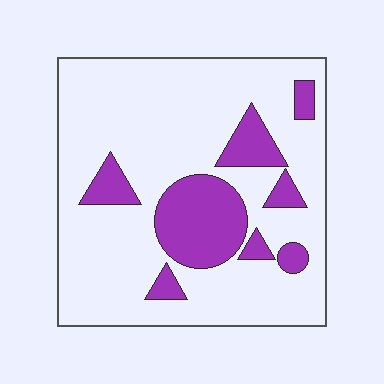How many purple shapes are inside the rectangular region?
8.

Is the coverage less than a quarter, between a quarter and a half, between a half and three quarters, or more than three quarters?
Less than a quarter.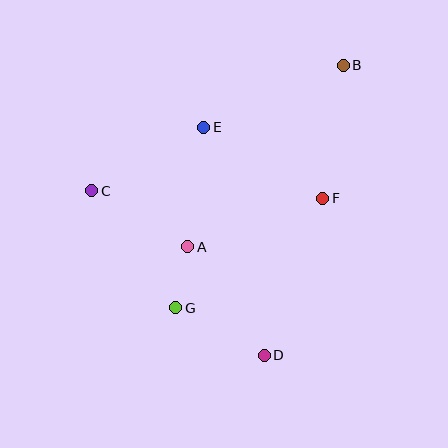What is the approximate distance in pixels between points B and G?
The distance between B and G is approximately 295 pixels.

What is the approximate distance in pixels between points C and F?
The distance between C and F is approximately 231 pixels.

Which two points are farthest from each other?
Points B and D are farthest from each other.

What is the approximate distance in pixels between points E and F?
The distance between E and F is approximately 139 pixels.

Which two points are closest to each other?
Points A and G are closest to each other.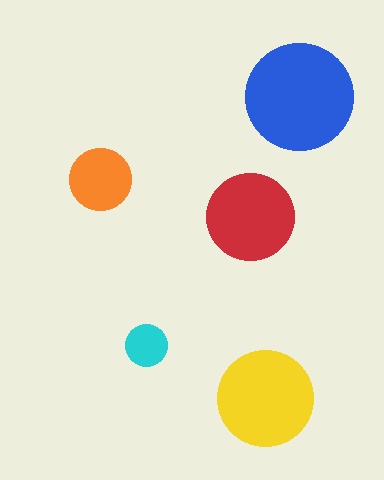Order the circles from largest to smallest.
the blue one, the yellow one, the red one, the orange one, the cyan one.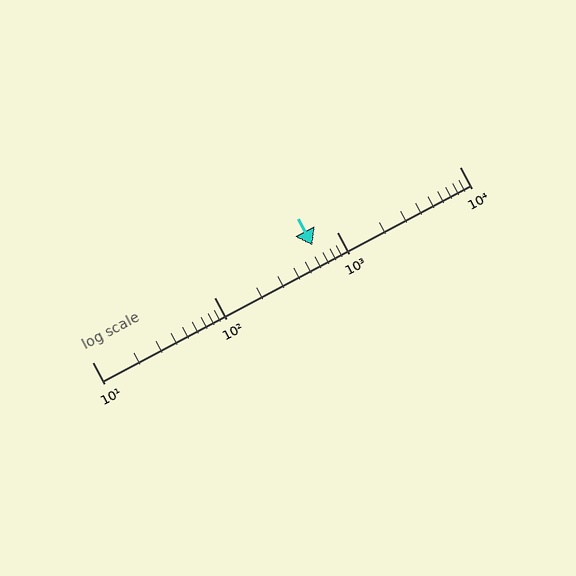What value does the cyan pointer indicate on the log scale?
The pointer indicates approximately 630.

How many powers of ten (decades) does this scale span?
The scale spans 3 decades, from 10 to 10000.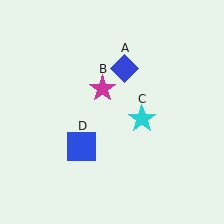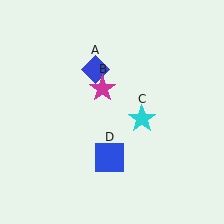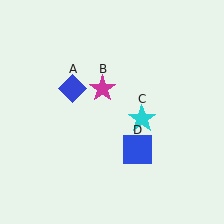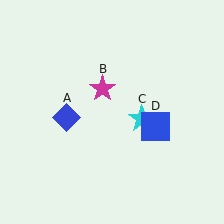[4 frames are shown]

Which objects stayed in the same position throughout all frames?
Magenta star (object B) and cyan star (object C) remained stationary.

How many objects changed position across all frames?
2 objects changed position: blue diamond (object A), blue square (object D).